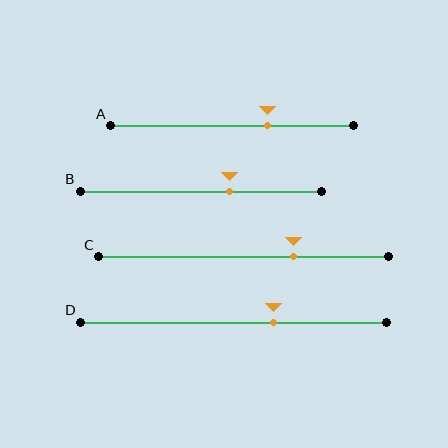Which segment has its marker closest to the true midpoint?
Segment B has its marker closest to the true midpoint.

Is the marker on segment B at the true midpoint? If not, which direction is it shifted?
No, the marker on segment B is shifted to the right by about 12% of the segment length.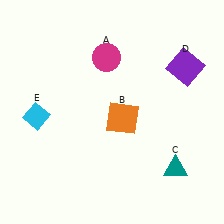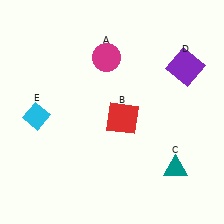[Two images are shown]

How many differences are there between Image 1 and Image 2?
There is 1 difference between the two images.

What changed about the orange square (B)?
In Image 1, B is orange. In Image 2, it changed to red.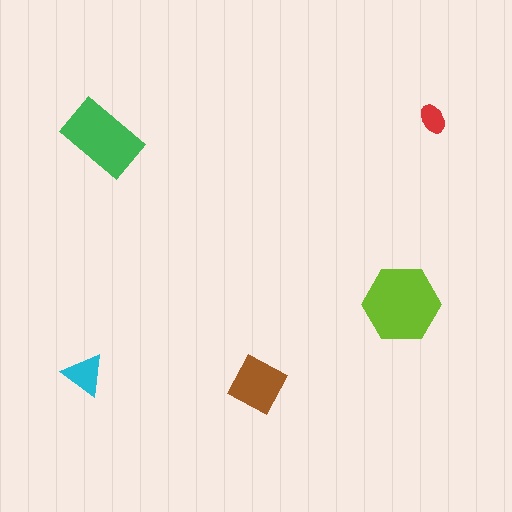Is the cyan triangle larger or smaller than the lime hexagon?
Smaller.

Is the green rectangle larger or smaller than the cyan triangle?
Larger.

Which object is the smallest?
The red ellipse.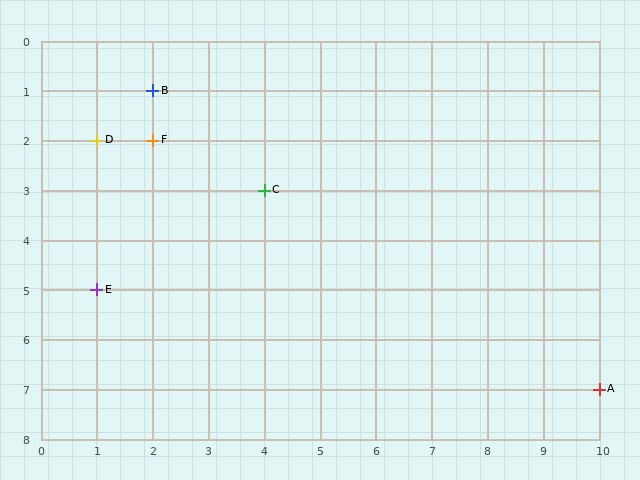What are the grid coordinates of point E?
Point E is at grid coordinates (1, 5).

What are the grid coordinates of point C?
Point C is at grid coordinates (4, 3).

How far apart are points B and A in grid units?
Points B and A are 8 columns and 6 rows apart (about 10.0 grid units diagonally).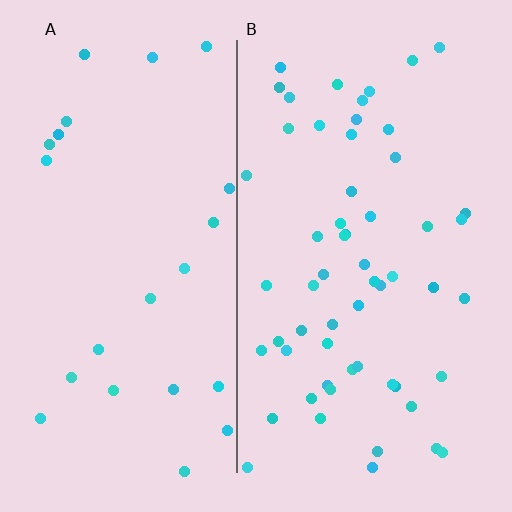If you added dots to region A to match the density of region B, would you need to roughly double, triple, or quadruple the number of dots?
Approximately double.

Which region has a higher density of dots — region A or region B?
B (the right).